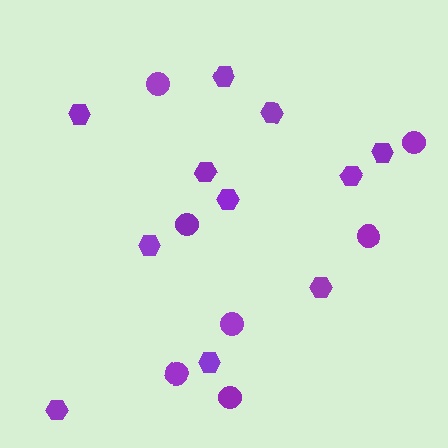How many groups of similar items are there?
There are 2 groups: one group of circles (7) and one group of hexagons (11).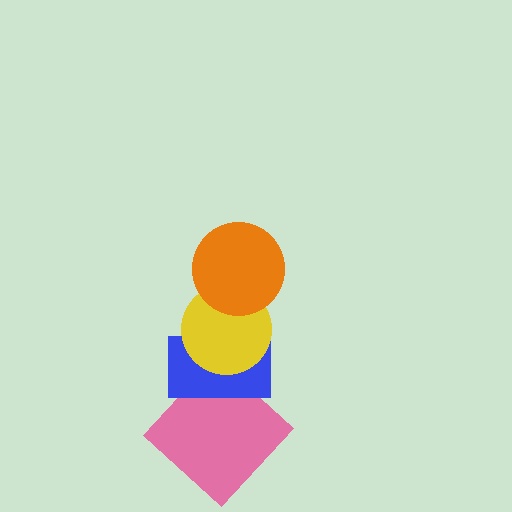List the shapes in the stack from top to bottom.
From top to bottom: the orange circle, the yellow circle, the blue rectangle, the pink diamond.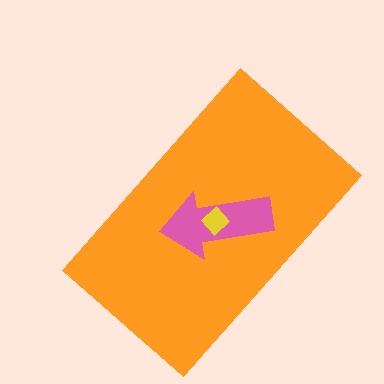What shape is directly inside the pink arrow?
The yellow diamond.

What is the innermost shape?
The yellow diamond.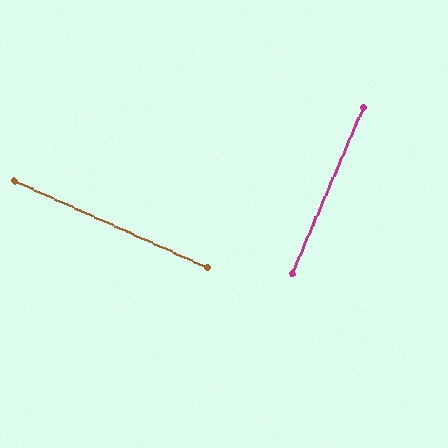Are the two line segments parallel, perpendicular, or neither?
Perpendicular — they meet at approximately 89°.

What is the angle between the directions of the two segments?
Approximately 89 degrees.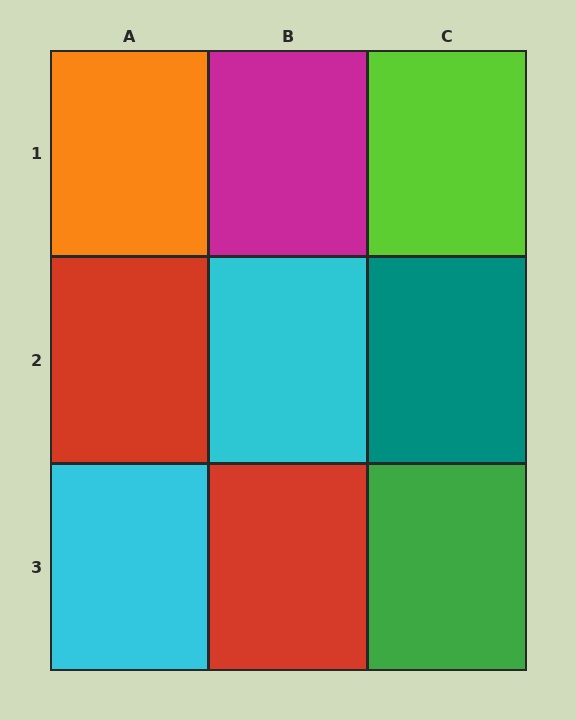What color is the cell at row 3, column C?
Green.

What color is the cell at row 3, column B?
Red.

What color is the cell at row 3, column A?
Cyan.